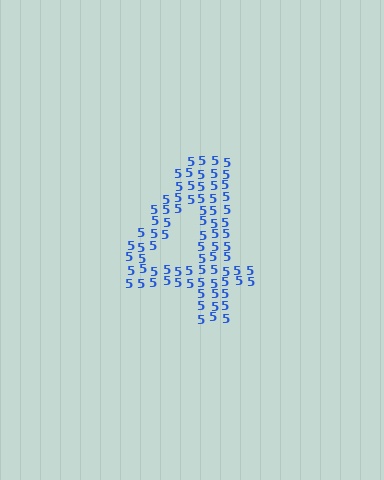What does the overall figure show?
The overall figure shows the digit 4.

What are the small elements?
The small elements are digit 5's.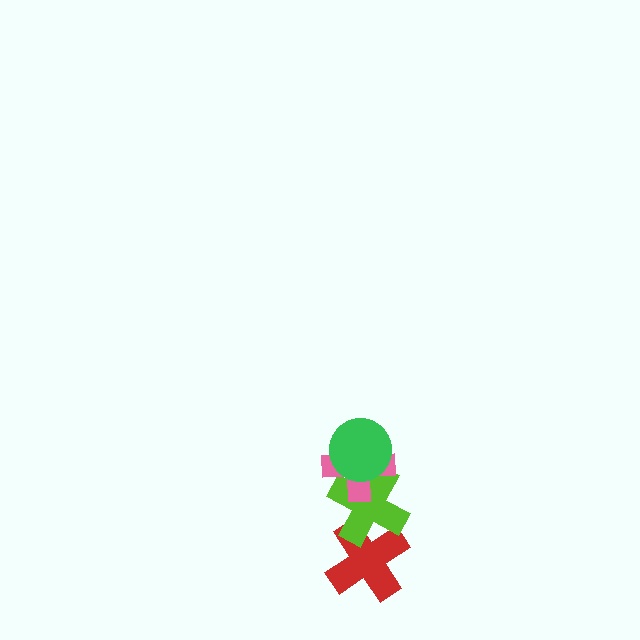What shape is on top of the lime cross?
The pink cross is on top of the lime cross.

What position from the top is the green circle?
The green circle is 1st from the top.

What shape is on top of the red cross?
The lime cross is on top of the red cross.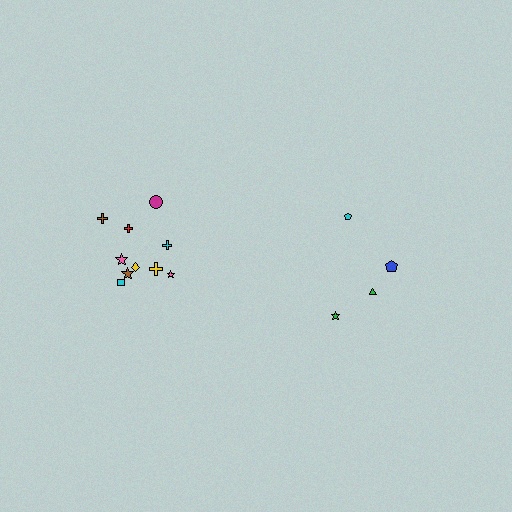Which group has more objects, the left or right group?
The left group.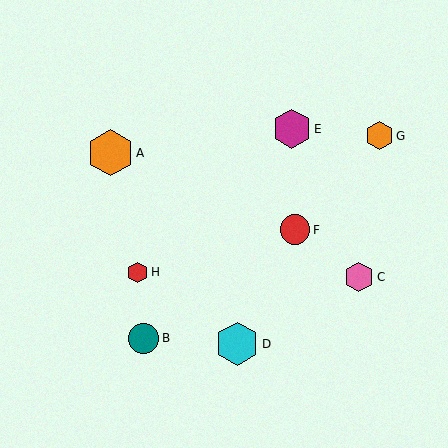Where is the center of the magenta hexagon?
The center of the magenta hexagon is at (292, 129).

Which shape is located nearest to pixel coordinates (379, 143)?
The orange hexagon (labeled G) at (379, 136) is nearest to that location.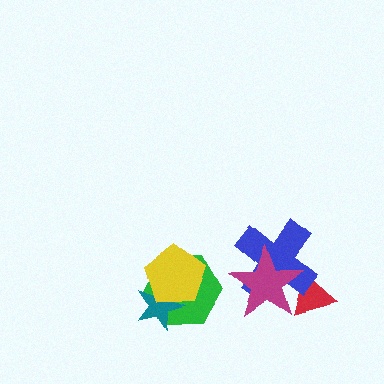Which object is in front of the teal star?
The yellow pentagon is in front of the teal star.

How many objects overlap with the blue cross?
2 objects overlap with the blue cross.